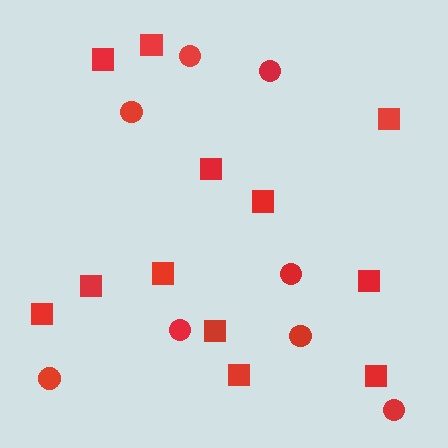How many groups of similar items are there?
There are 2 groups: one group of circles (8) and one group of squares (12).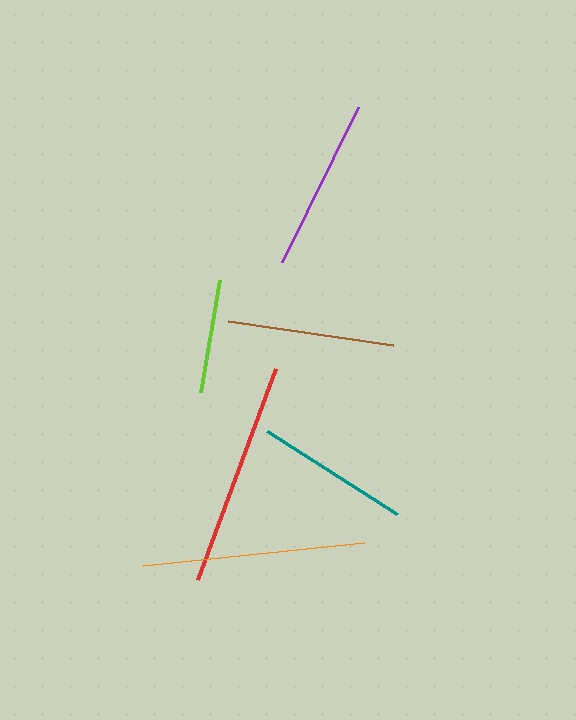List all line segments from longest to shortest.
From longest to shortest: red, orange, purple, brown, teal, lime.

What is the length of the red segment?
The red segment is approximately 226 pixels long.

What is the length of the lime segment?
The lime segment is approximately 113 pixels long.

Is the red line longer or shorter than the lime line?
The red line is longer than the lime line.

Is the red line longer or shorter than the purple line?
The red line is longer than the purple line.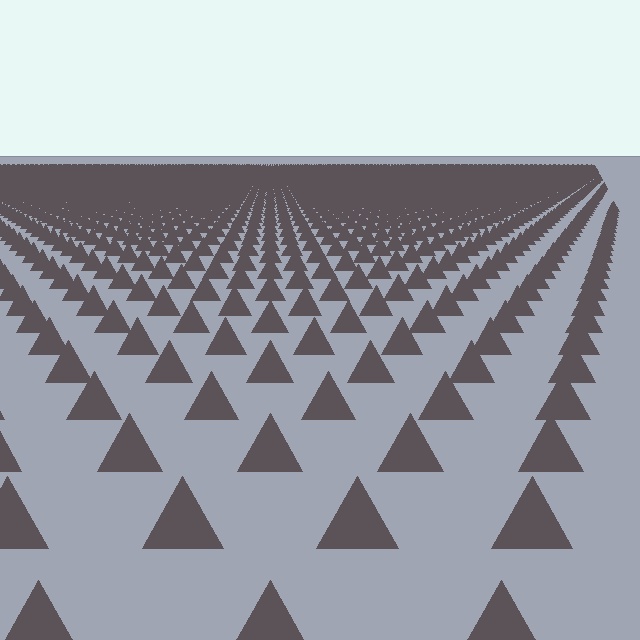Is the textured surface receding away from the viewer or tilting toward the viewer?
The surface is receding away from the viewer. Texture elements get smaller and denser toward the top.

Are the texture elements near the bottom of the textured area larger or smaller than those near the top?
Larger. Near the bottom, elements are closer to the viewer and appear at a bigger on-screen size.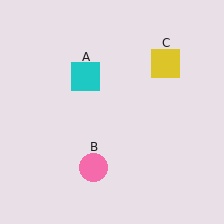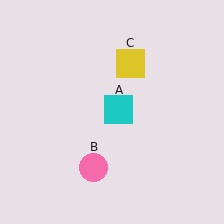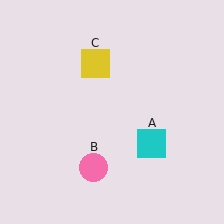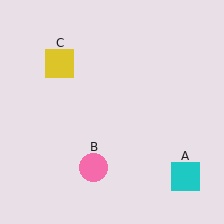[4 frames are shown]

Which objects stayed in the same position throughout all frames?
Pink circle (object B) remained stationary.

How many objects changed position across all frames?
2 objects changed position: cyan square (object A), yellow square (object C).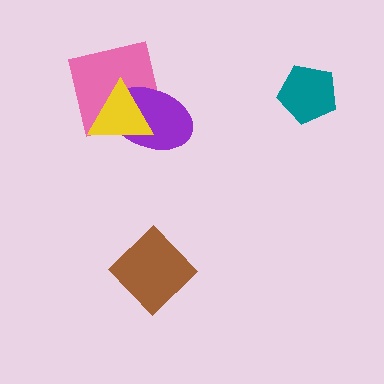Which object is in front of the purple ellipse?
The yellow triangle is in front of the purple ellipse.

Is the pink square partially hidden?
Yes, it is partially covered by another shape.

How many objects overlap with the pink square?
2 objects overlap with the pink square.